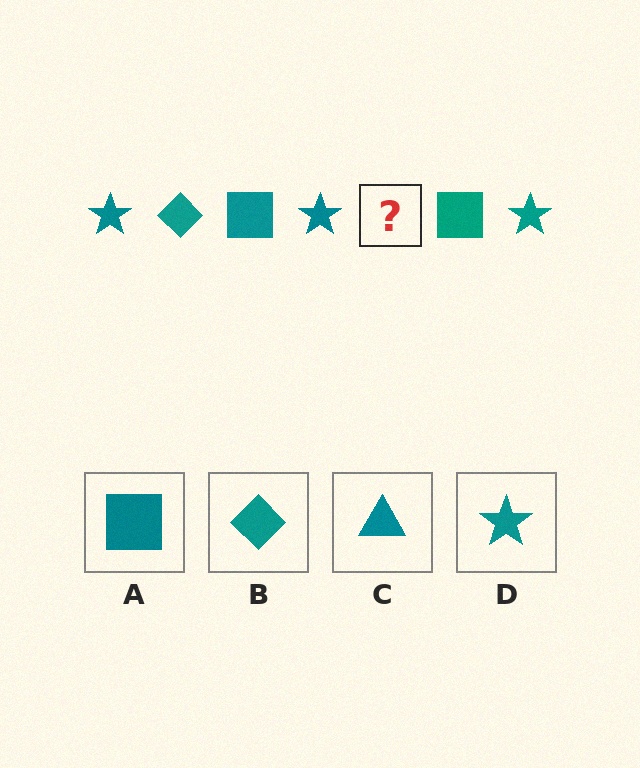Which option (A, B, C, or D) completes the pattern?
B.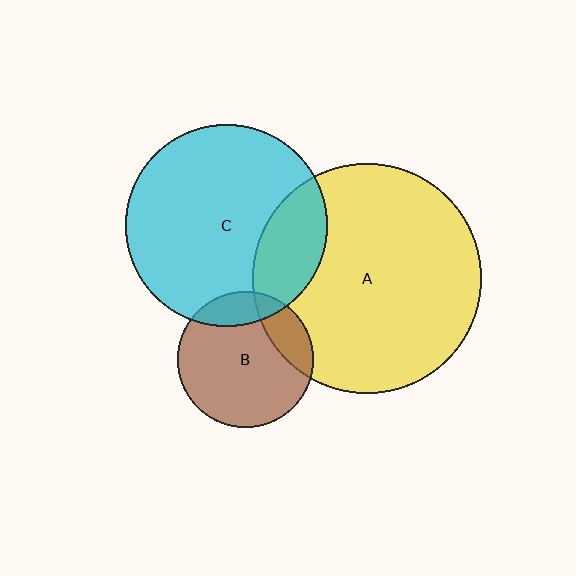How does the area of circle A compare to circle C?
Approximately 1.3 times.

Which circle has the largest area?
Circle A (yellow).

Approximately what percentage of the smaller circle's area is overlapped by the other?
Approximately 20%.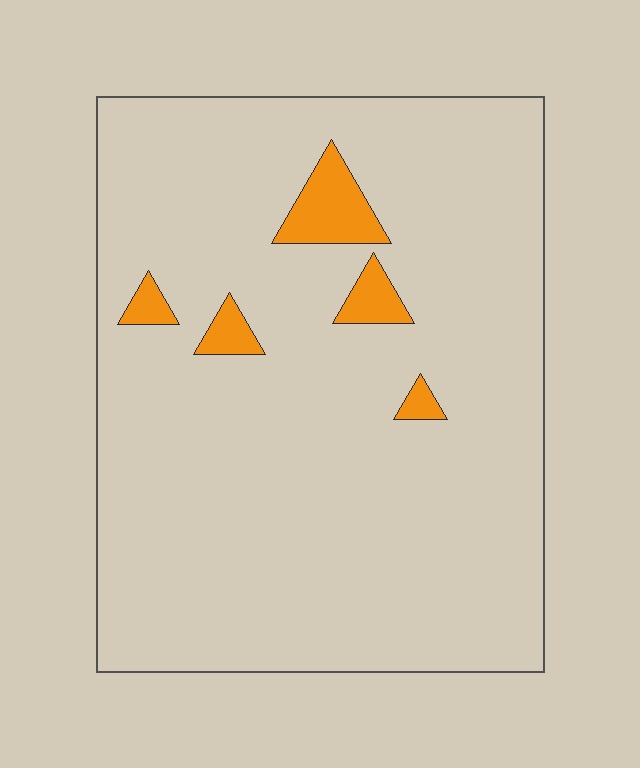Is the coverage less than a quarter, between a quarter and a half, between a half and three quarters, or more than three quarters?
Less than a quarter.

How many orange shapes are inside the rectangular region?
5.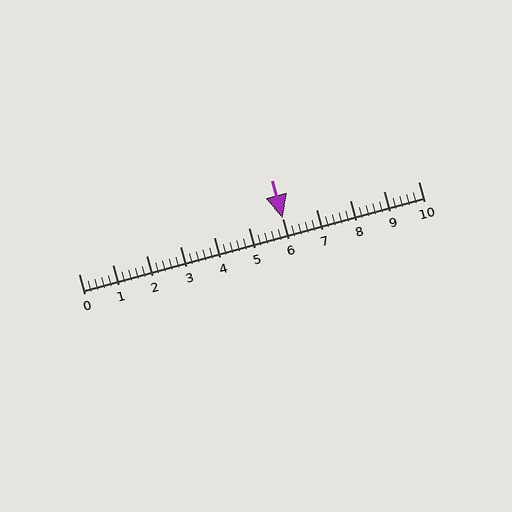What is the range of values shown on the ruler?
The ruler shows values from 0 to 10.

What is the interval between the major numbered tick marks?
The major tick marks are spaced 1 units apart.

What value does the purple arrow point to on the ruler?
The purple arrow points to approximately 6.0.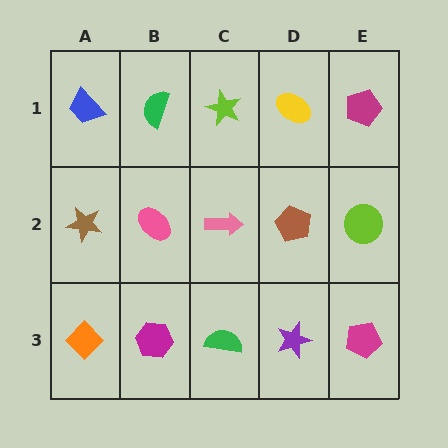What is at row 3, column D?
A purple star.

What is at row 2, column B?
A pink ellipse.